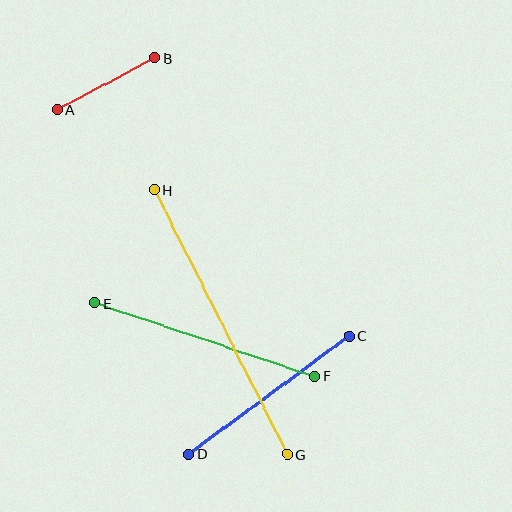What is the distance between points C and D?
The distance is approximately 199 pixels.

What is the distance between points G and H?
The distance is approximately 296 pixels.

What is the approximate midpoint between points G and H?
The midpoint is at approximately (221, 322) pixels.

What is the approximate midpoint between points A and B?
The midpoint is at approximately (106, 84) pixels.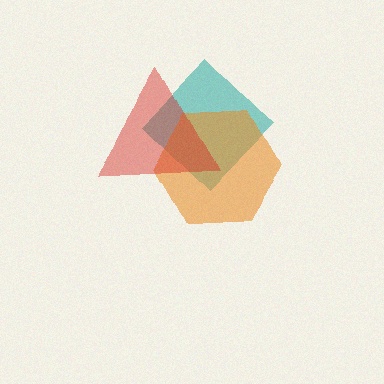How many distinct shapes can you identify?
There are 3 distinct shapes: a teal diamond, an orange hexagon, a red triangle.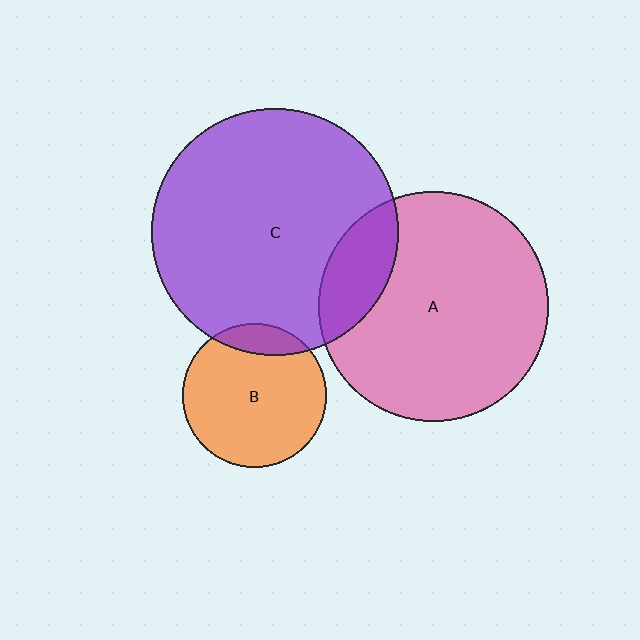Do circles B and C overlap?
Yes.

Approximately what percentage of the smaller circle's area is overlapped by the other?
Approximately 15%.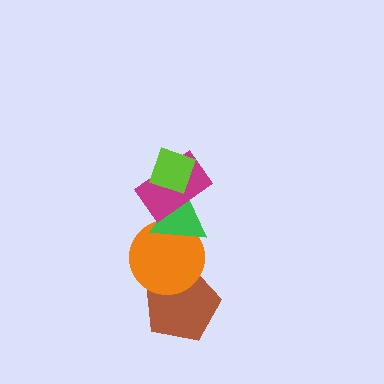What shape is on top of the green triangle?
The magenta rectangle is on top of the green triangle.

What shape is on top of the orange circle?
The green triangle is on top of the orange circle.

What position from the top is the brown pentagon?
The brown pentagon is 5th from the top.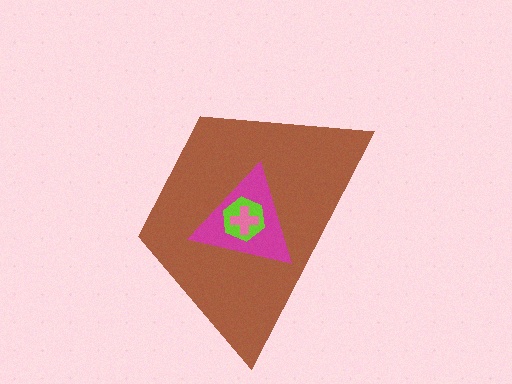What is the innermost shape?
The pink cross.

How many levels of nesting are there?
4.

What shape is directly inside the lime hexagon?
The pink cross.